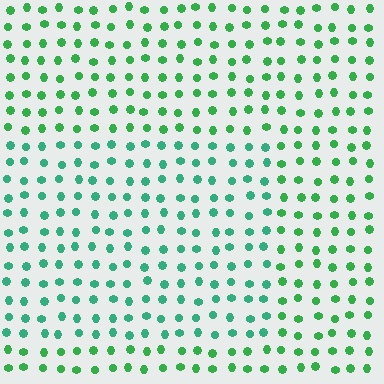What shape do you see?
I see a rectangle.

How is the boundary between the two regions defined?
The boundary is defined purely by a slight shift in hue (about 27 degrees). Spacing, size, and orientation are identical on both sides.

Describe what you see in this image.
The image is filled with small green elements in a uniform arrangement. A rectangle-shaped region is visible where the elements are tinted to a slightly different hue, forming a subtle color boundary.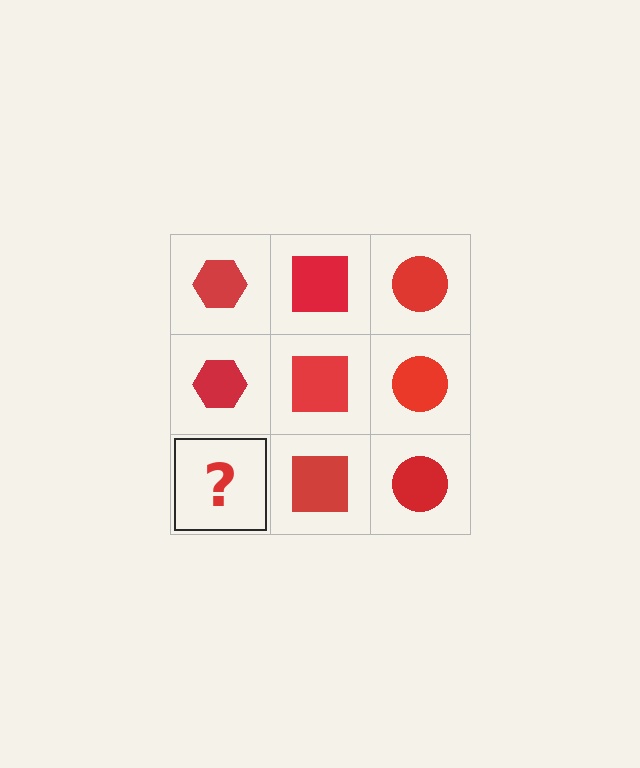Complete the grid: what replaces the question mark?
The question mark should be replaced with a red hexagon.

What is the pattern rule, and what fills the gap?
The rule is that each column has a consistent shape. The gap should be filled with a red hexagon.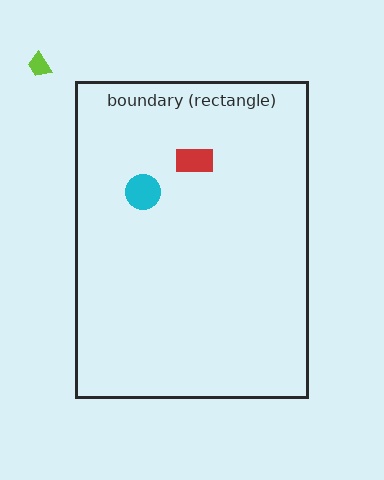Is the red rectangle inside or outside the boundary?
Inside.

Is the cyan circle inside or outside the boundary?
Inside.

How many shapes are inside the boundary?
2 inside, 1 outside.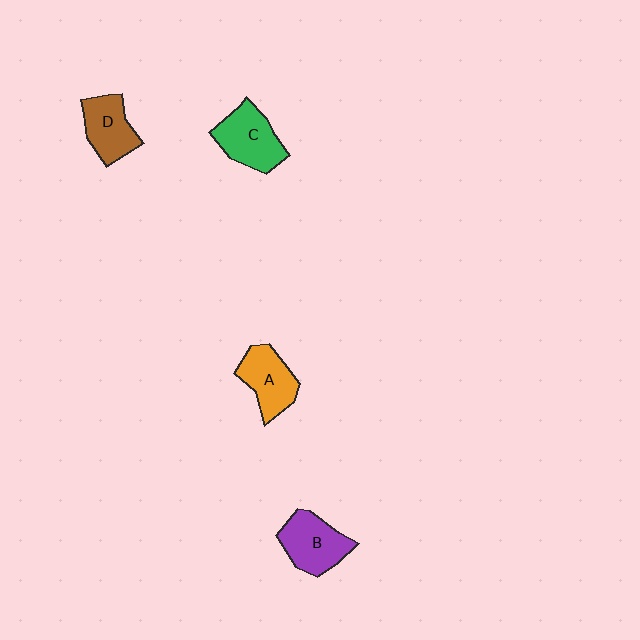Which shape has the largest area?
Shape C (green).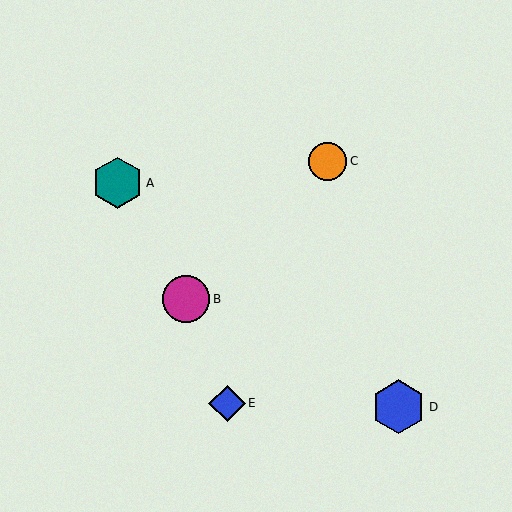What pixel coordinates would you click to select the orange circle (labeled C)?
Click at (328, 161) to select the orange circle C.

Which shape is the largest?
The blue hexagon (labeled D) is the largest.